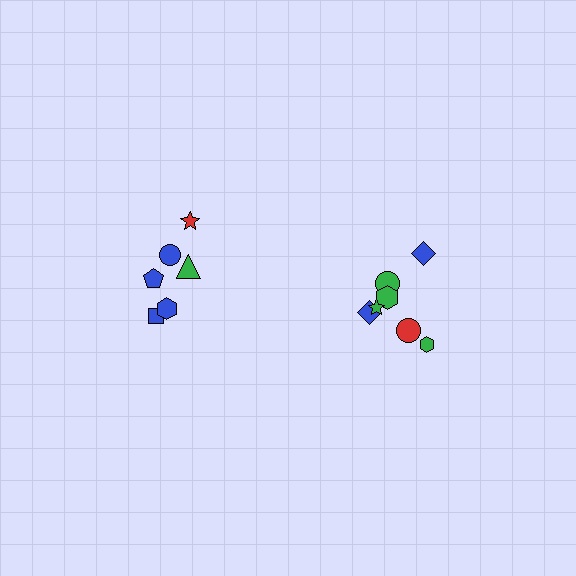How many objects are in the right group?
There are 8 objects.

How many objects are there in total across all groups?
There are 14 objects.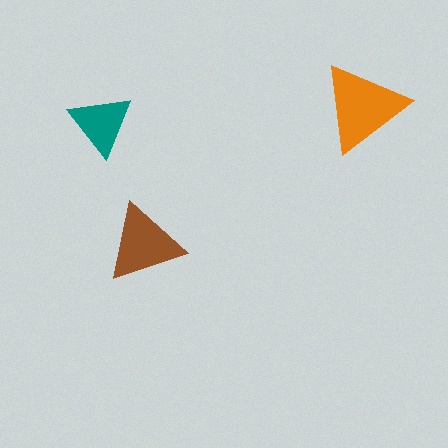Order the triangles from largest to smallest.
the orange one, the brown one, the teal one.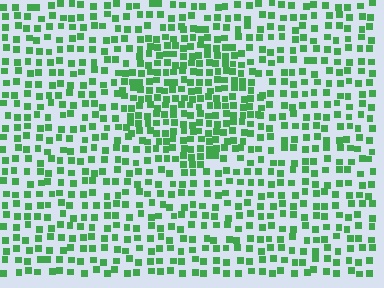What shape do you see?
I see a circle.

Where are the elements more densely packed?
The elements are more densely packed inside the circle boundary.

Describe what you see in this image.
The image contains small green elements arranged at two different densities. A circle-shaped region is visible where the elements are more densely packed than the surrounding area.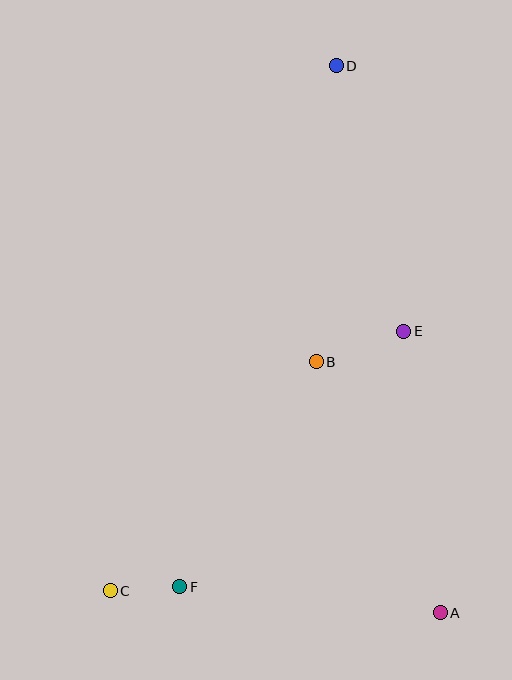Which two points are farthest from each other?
Points C and D are farthest from each other.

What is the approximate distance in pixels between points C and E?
The distance between C and E is approximately 392 pixels.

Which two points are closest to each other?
Points C and F are closest to each other.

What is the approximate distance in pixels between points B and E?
The distance between B and E is approximately 93 pixels.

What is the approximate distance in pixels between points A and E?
The distance between A and E is approximately 284 pixels.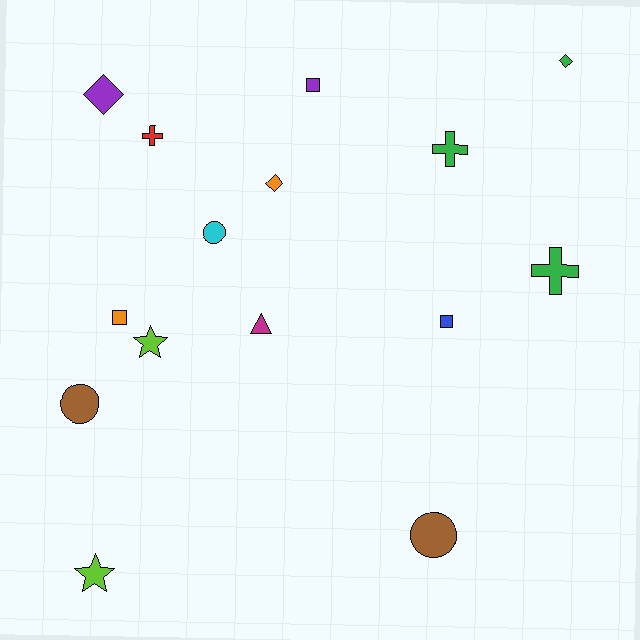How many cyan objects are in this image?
There is 1 cyan object.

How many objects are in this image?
There are 15 objects.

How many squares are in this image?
There are 3 squares.